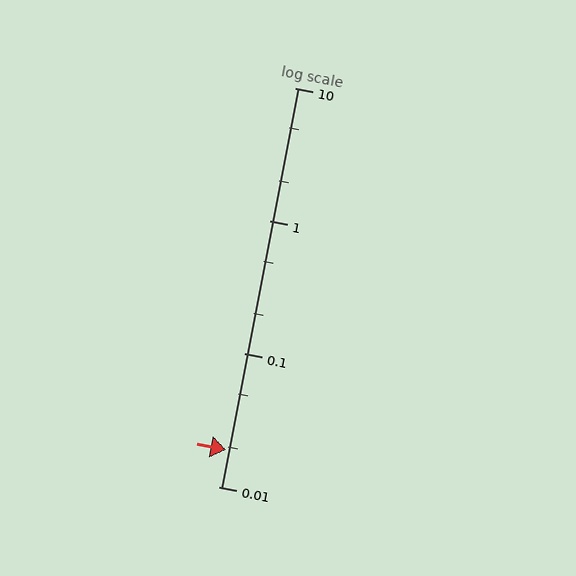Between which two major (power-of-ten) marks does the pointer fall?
The pointer is between 0.01 and 0.1.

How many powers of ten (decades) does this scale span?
The scale spans 3 decades, from 0.01 to 10.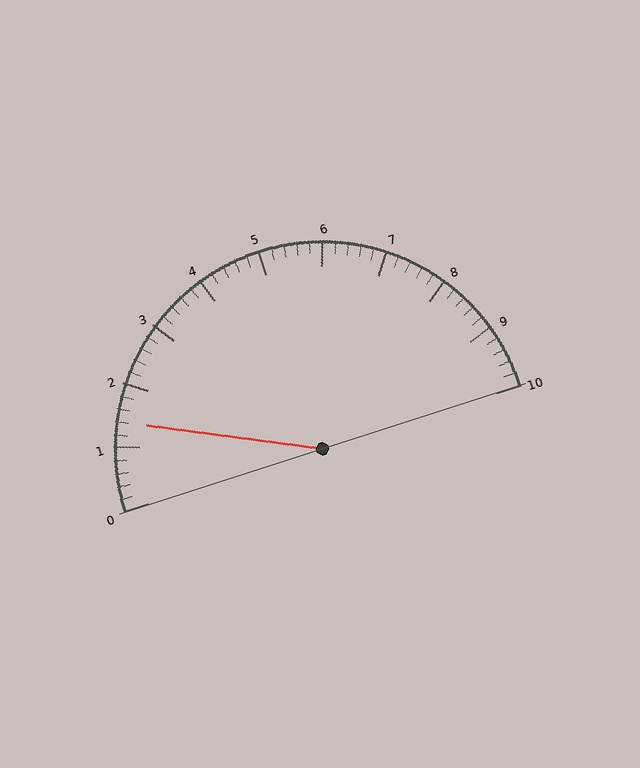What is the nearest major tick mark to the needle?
The nearest major tick mark is 1.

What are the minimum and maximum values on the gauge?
The gauge ranges from 0 to 10.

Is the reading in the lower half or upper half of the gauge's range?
The reading is in the lower half of the range (0 to 10).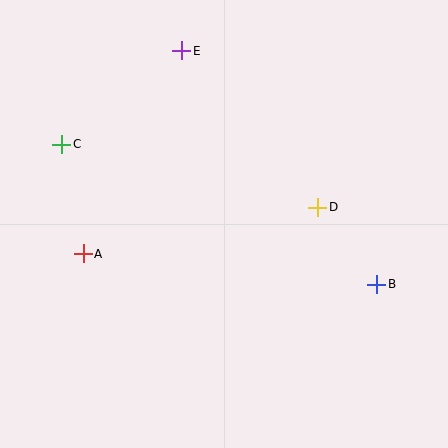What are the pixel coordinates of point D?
Point D is at (318, 207).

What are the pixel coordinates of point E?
Point E is at (182, 51).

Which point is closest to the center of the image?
Point D at (318, 207) is closest to the center.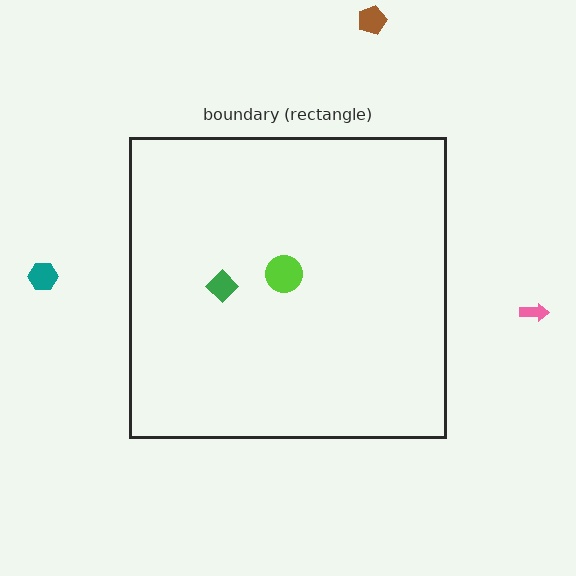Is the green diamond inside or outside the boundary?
Inside.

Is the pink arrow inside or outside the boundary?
Outside.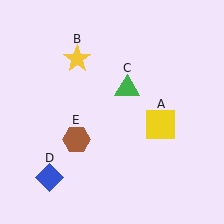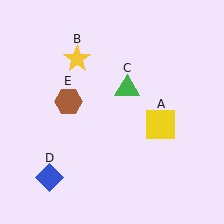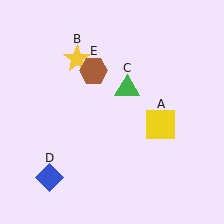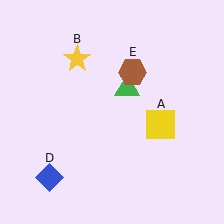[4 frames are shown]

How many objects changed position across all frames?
1 object changed position: brown hexagon (object E).